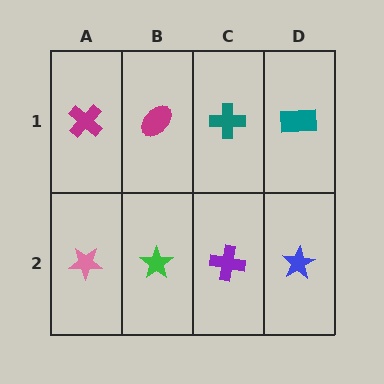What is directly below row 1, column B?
A green star.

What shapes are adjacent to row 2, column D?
A teal rectangle (row 1, column D), a purple cross (row 2, column C).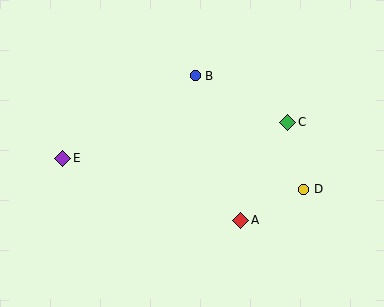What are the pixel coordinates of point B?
Point B is at (195, 76).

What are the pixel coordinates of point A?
Point A is at (241, 220).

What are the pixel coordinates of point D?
Point D is at (304, 189).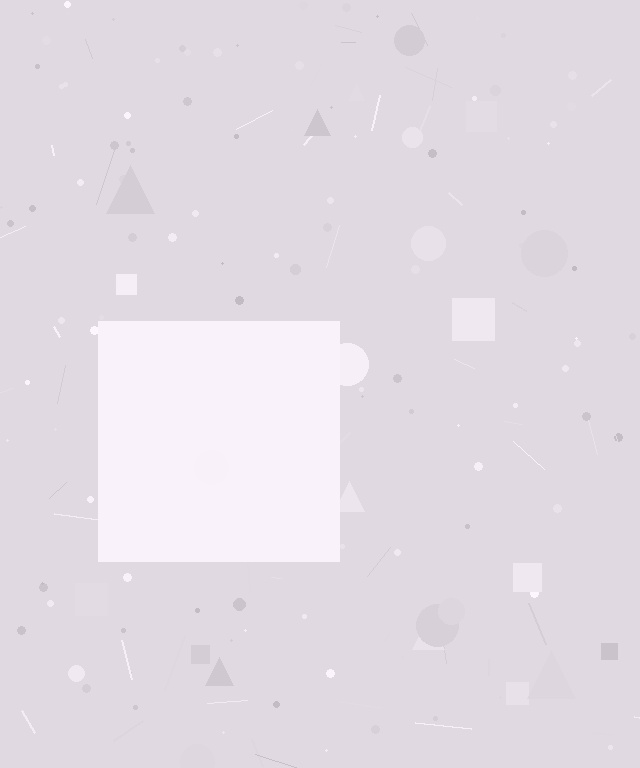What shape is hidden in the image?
A square is hidden in the image.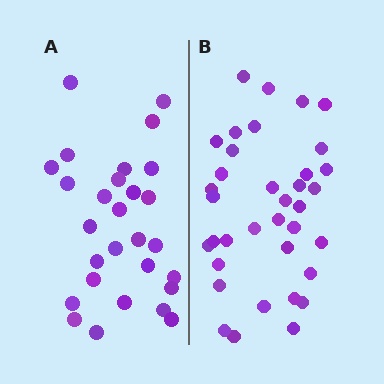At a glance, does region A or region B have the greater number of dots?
Region B (the right region) has more dots.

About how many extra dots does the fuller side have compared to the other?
Region B has roughly 8 or so more dots than region A.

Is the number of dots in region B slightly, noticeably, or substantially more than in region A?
Region B has noticeably more, but not dramatically so. The ratio is roughly 1.3 to 1.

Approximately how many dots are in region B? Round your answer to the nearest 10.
About 40 dots. (The exact count is 36, which rounds to 40.)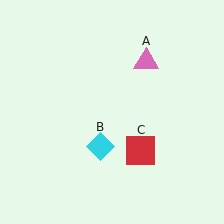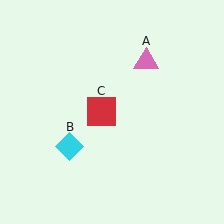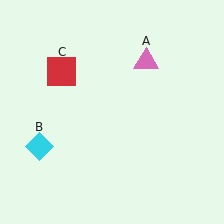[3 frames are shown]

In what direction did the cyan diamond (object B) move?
The cyan diamond (object B) moved left.